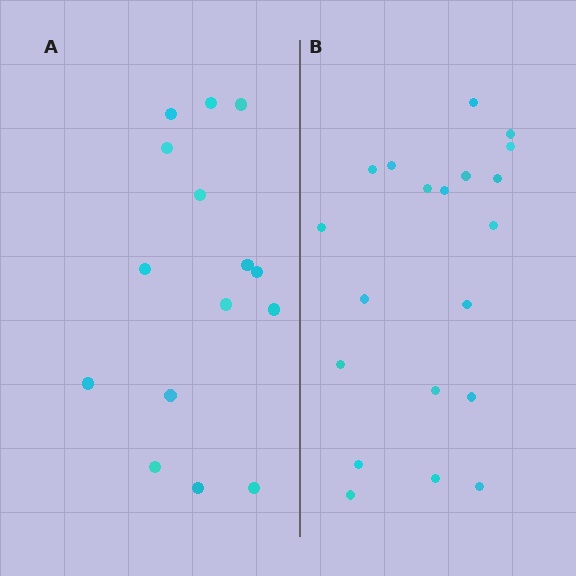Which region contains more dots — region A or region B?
Region B (the right region) has more dots.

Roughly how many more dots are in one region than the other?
Region B has about 5 more dots than region A.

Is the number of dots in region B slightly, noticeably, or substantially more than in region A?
Region B has noticeably more, but not dramatically so. The ratio is roughly 1.3 to 1.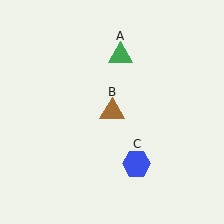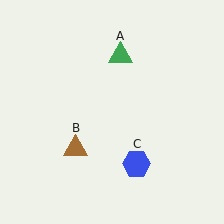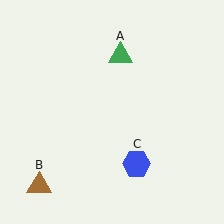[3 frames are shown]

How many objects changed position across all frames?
1 object changed position: brown triangle (object B).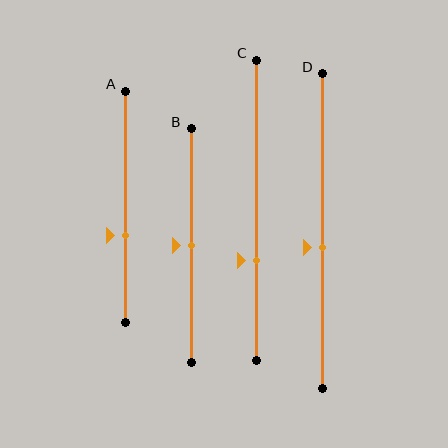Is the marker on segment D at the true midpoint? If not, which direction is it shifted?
No, the marker on segment D is shifted downward by about 5% of the segment length.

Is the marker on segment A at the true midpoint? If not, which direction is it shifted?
No, the marker on segment A is shifted downward by about 12% of the segment length.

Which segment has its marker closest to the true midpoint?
Segment B has its marker closest to the true midpoint.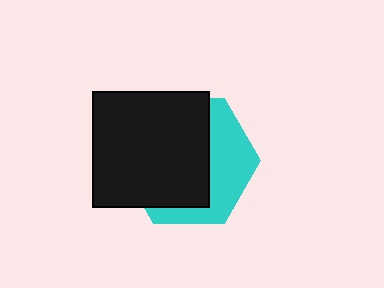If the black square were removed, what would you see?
You would see the complete cyan hexagon.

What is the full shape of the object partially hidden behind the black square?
The partially hidden object is a cyan hexagon.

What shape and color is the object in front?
The object in front is a black square.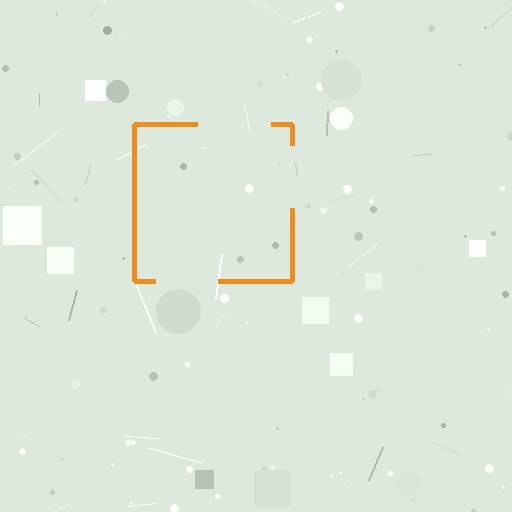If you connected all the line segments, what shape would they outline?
They would outline a square.